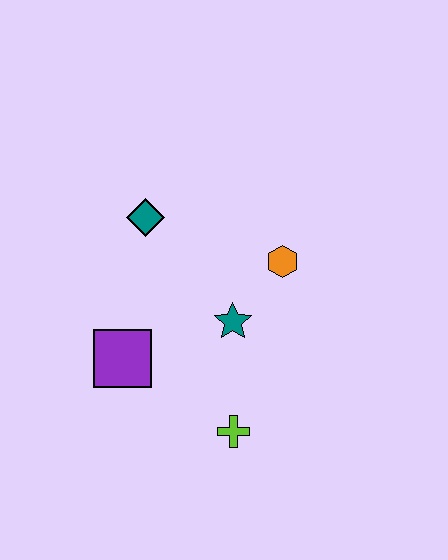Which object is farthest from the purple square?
The orange hexagon is farthest from the purple square.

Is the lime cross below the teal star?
Yes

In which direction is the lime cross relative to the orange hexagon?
The lime cross is below the orange hexagon.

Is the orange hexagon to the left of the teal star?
No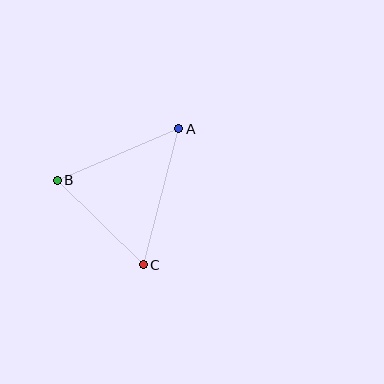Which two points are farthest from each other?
Points A and C are farthest from each other.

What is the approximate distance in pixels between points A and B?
The distance between A and B is approximately 132 pixels.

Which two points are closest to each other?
Points B and C are closest to each other.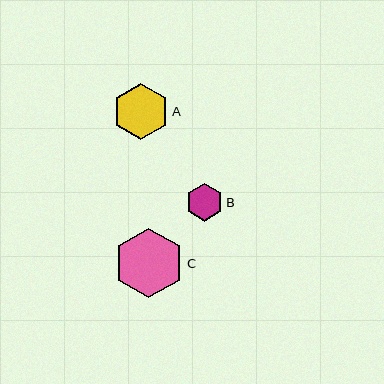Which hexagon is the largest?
Hexagon C is the largest with a size of approximately 70 pixels.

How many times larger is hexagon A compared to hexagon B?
Hexagon A is approximately 1.5 times the size of hexagon B.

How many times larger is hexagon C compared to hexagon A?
Hexagon C is approximately 1.2 times the size of hexagon A.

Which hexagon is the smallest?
Hexagon B is the smallest with a size of approximately 38 pixels.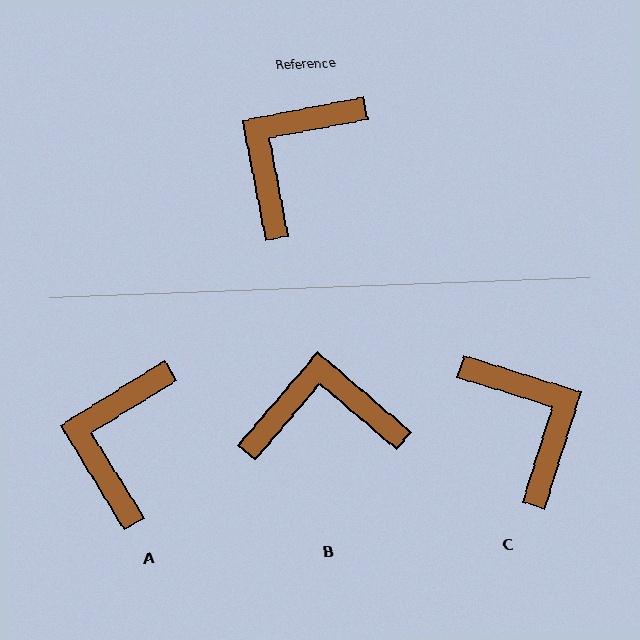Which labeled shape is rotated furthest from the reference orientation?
C, about 118 degrees away.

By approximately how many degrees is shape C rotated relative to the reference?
Approximately 118 degrees clockwise.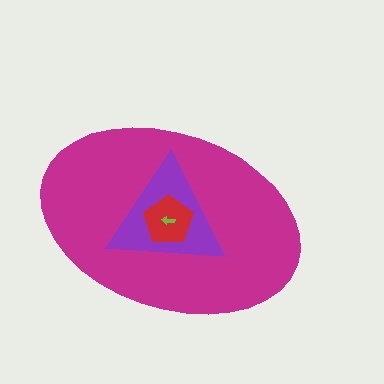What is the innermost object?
The lime arrow.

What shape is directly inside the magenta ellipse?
The purple triangle.